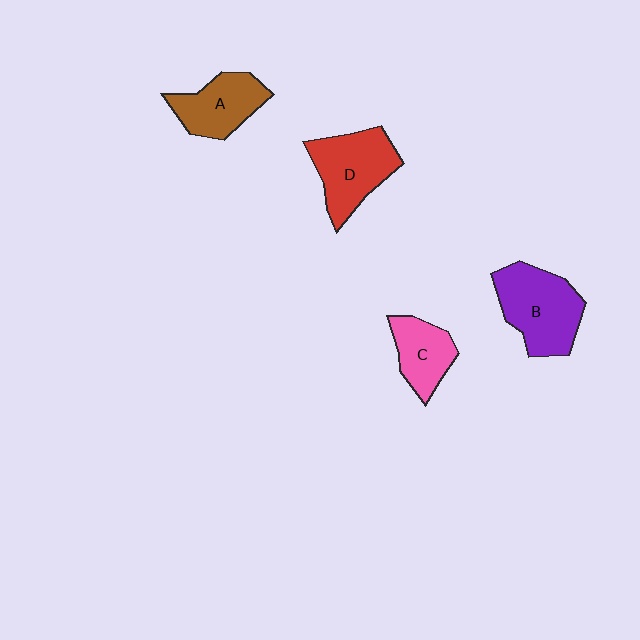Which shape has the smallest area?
Shape C (pink).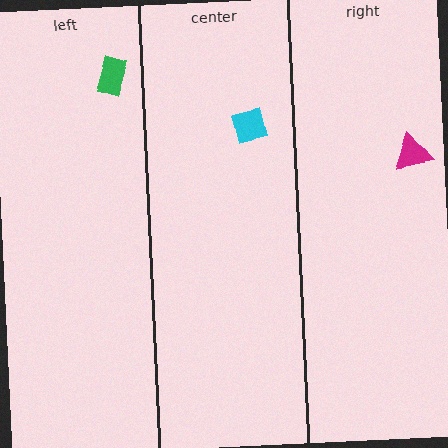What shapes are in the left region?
The green rectangle.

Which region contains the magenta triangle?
The right region.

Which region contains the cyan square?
The center region.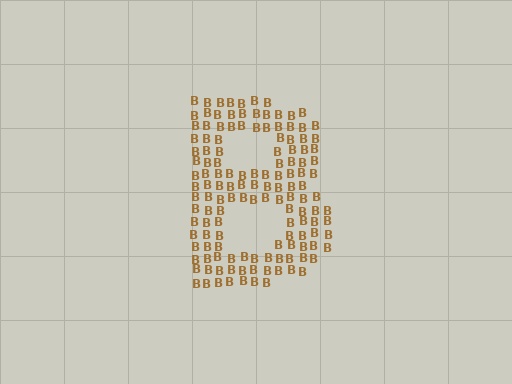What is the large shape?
The large shape is the letter B.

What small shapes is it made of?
It is made of small letter B's.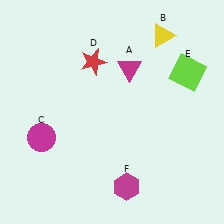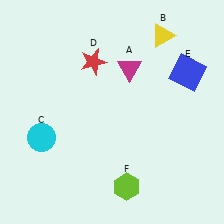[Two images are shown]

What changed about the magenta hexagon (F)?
In Image 1, F is magenta. In Image 2, it changed to lime.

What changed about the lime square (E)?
In Image 1, E is lime. In Image 2, it changed to blue.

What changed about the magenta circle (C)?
In Image 1, C is magenta. In Image 2, it changed to cyan.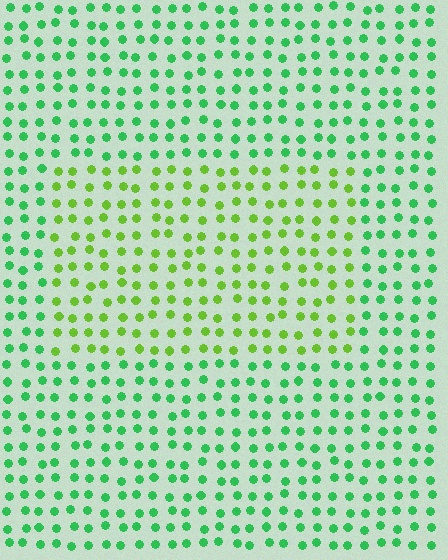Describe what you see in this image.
The image is filled with small green elements in a uniform arrangement. A rectangle-shaped region is visible where the elements are tinted to a slightly different hue, forming a subtle color boundary.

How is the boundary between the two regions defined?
The boundary is defined purely by a slight shift in hue (about 40 degrees). Spacing, size, and orientation are identical on both sides.